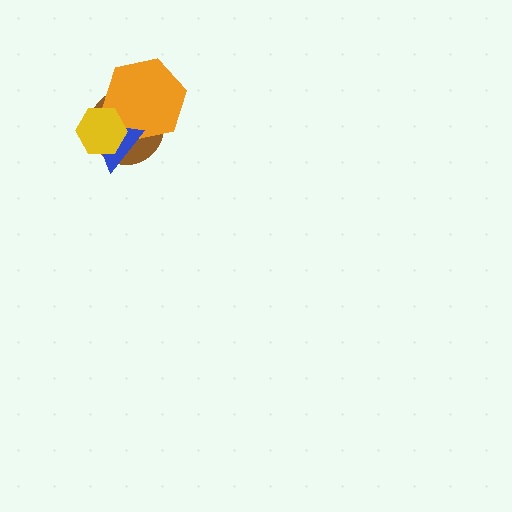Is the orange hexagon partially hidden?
Yes, it is partially covered by another shape.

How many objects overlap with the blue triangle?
3 objects overlap with the blue triangle.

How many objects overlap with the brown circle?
3 objects overlap with the brown circle.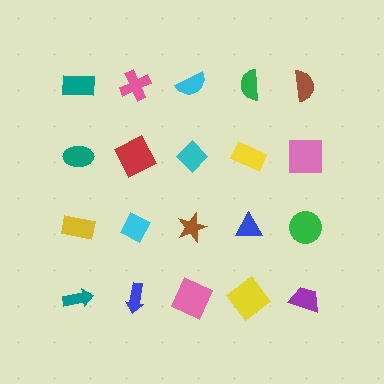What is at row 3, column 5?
A green circle.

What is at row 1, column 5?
A brown semicircle.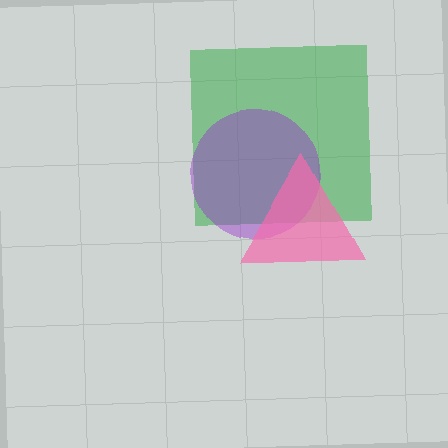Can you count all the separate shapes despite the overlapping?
Yes, there are 3 separate shapes.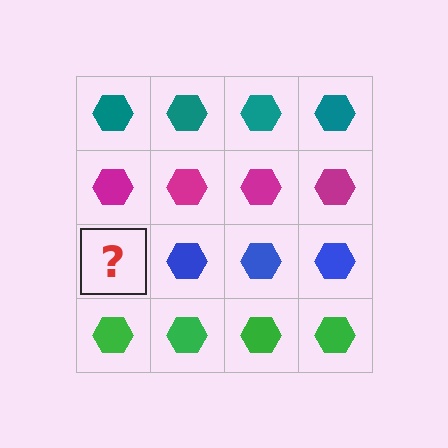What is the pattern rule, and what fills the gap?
The rule is that each row has a consistent color. The gap should be filled with a blue hexagon.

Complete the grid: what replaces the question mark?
The question mark should be replaced with a blue hexagon.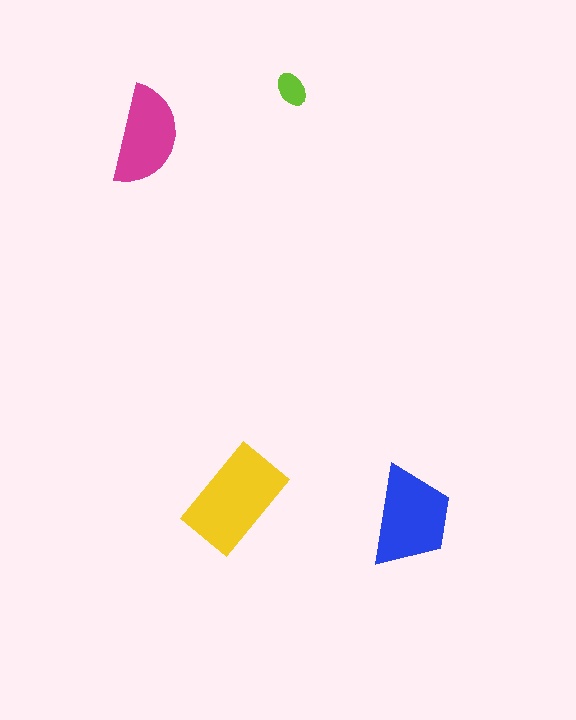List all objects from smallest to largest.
The lime ellipse, the magenta semicircle, the blue trapezoid, the yellow rectangle.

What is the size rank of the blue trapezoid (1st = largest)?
2nd.